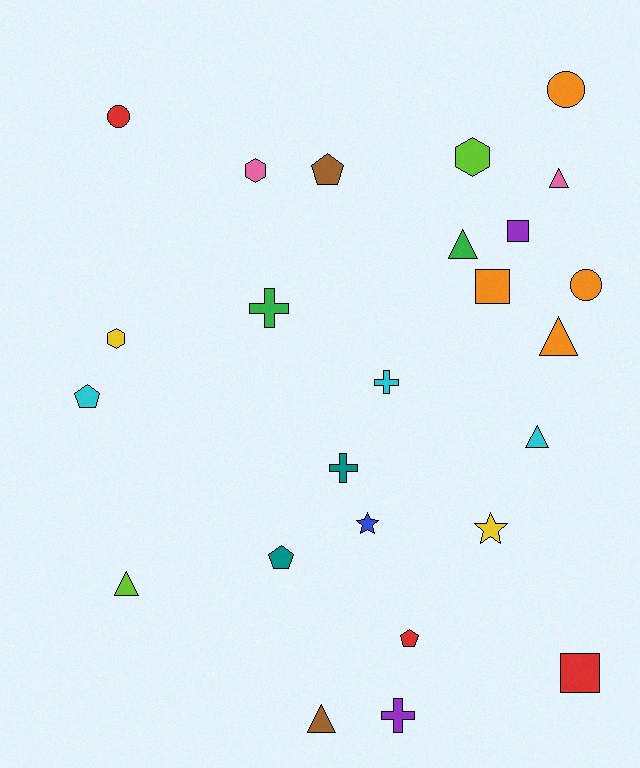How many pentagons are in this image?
There are 4 pentagons.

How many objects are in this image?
There are 25 objects.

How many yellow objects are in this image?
There are 2 yellow objects.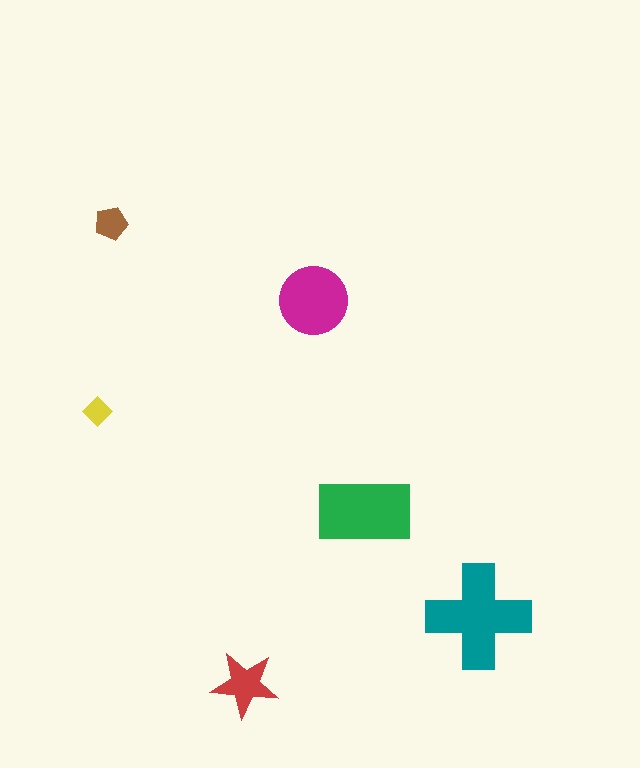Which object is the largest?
The teal cross.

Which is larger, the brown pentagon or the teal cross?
The teal cross.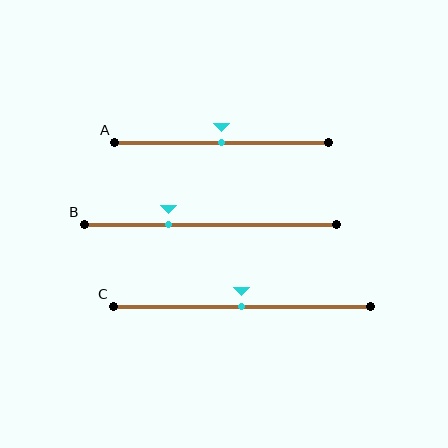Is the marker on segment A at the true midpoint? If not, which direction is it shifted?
Yes, the marker on segment A is at the true midpoint.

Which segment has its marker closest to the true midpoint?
Segment A has its marker closest to the true midpoint.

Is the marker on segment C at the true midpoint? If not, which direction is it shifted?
Yes, the marker on segment C is at the true midpoint.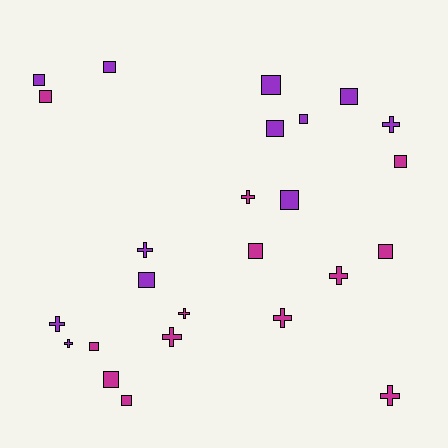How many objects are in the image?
There are 25 objects.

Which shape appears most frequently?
Square, with 15 objects.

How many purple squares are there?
There are 8 purple squares.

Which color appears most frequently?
Magenta, with 13 objects.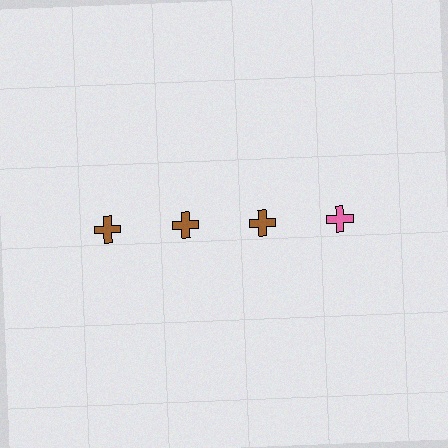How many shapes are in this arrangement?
There are 4 shapes arranged in a grid pattern.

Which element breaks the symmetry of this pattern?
The pink cross in the top row, second from right column breaks the symmetry. All other shapes are brown crosses.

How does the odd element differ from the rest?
It has a different color: pink instead of brown.